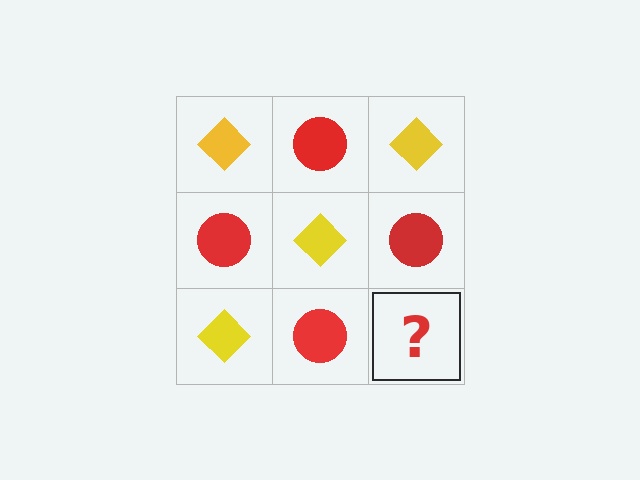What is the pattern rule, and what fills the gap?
The rule is that it alternates yellow diamond and red circle in a checkerboard pattern. The gap should be filled with a yellow diamond.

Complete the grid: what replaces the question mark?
The question mark should be replaced with a yellow diamond.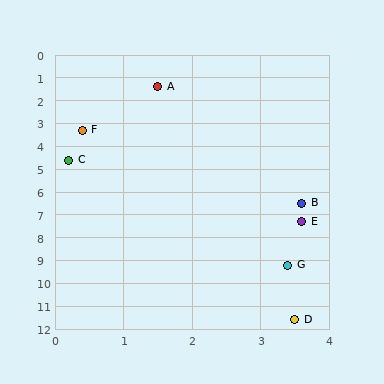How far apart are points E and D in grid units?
Points E and D are about 4.3 grid units apart.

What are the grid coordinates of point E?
Point E is at approximately (3.6, 7.3).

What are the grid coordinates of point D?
Point D is at approximately (3.5, 11.6).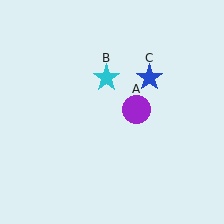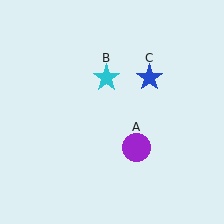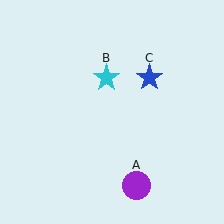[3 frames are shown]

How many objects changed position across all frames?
1 object changed position: purple circle (object A).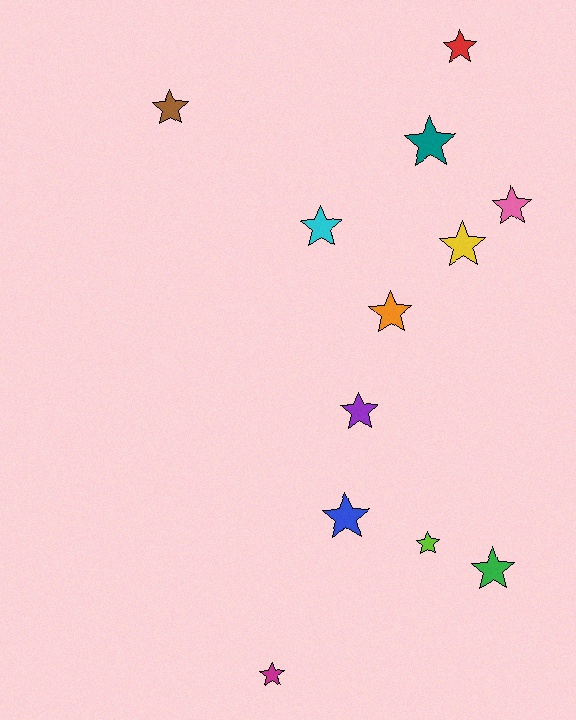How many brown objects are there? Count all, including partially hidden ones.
There is 1 brown object.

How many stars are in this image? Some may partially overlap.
There are 12 stars.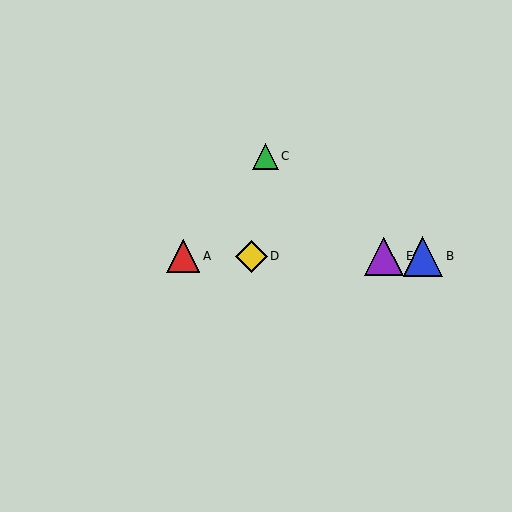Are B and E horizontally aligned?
Yes, both are at y≈256.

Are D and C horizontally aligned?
No, D is at y≈256 and C is at y≈156.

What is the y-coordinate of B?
Object B is at y≈256.